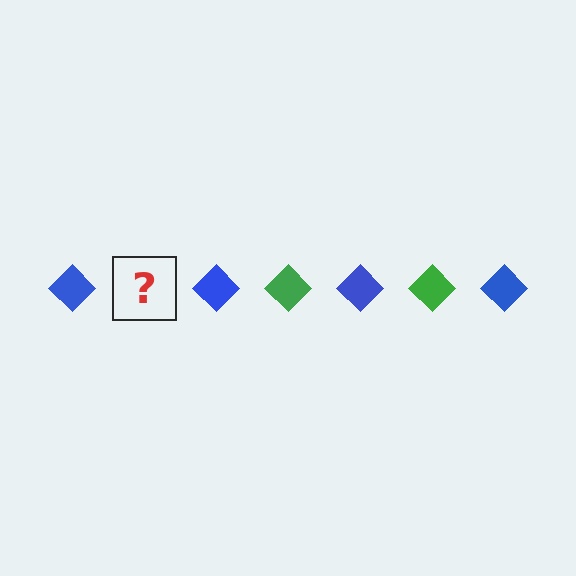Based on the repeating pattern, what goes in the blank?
The blank should be a green diamond.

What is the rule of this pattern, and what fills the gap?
The rule is that the pattern cycles through blue, green diamonds. The gap should be filled with a green diamond.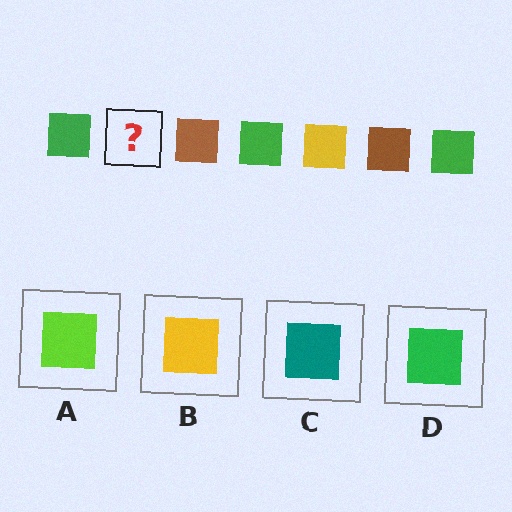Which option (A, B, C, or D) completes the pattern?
B.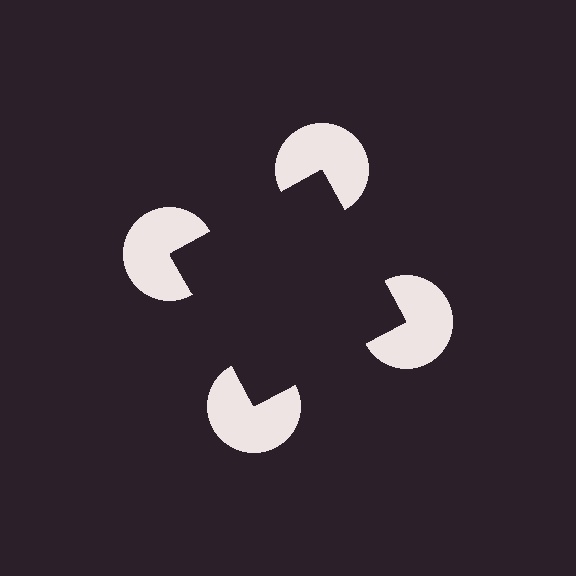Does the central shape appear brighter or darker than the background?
It typically appears slightly darker than the background, even though no actual brightness change is drawn.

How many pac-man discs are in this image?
There are 4 — one at each vertex of the illusory square.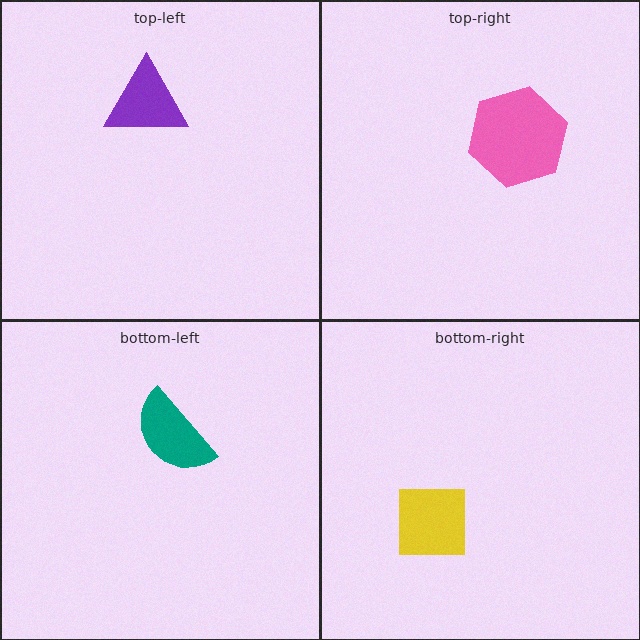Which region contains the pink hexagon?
The top-right region.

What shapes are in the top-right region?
The pink hexagon.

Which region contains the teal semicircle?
The bottom-left region.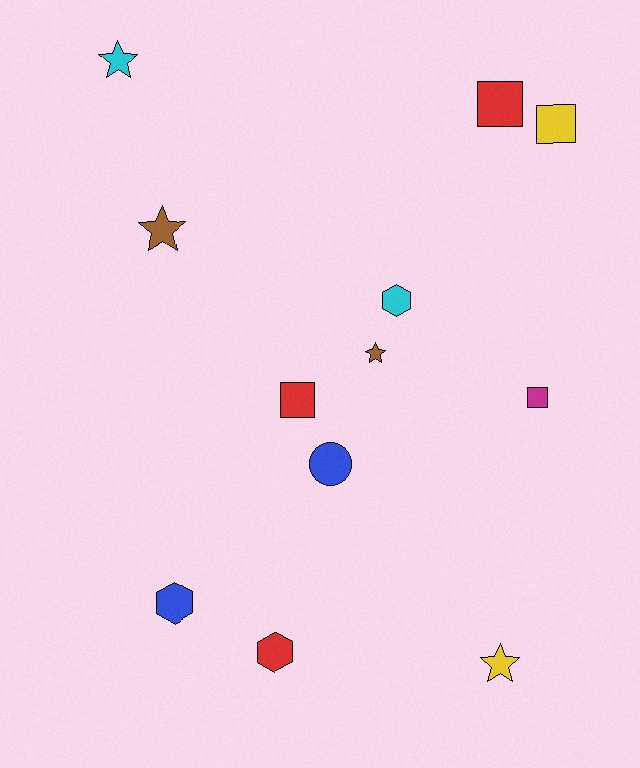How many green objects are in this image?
There are no green objects.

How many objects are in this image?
There are 12 objects.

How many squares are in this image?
There are 4 squares.